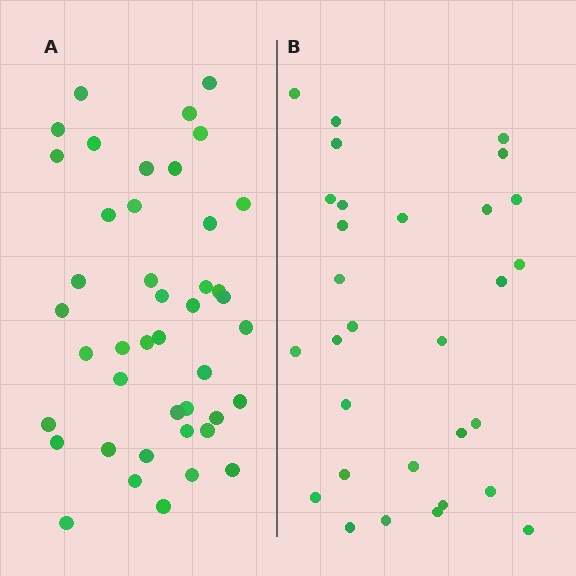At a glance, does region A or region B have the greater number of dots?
Region A (the left region) has more dots.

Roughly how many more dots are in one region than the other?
Region A has approximately 15 more dots than region B.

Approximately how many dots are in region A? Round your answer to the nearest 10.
About 40 dots. (The exact count is 43, which rounds to 40.)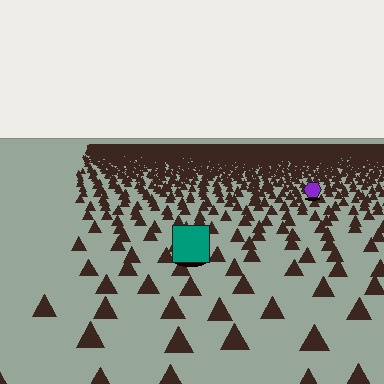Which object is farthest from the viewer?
The purple hexagon is farthest from the viewer. It appears smaller and the ground texture around it is denser.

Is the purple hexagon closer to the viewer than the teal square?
No. The teal square is closer — you can tell from the texture gradient: the ground texture is coarser near it.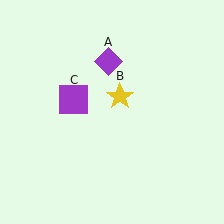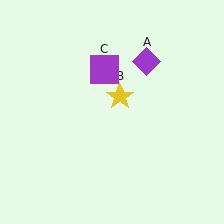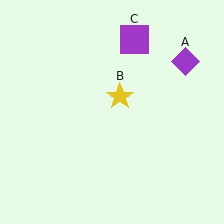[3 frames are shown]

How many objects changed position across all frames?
2 objects changed position: purple diamond (object A), purple square (object C).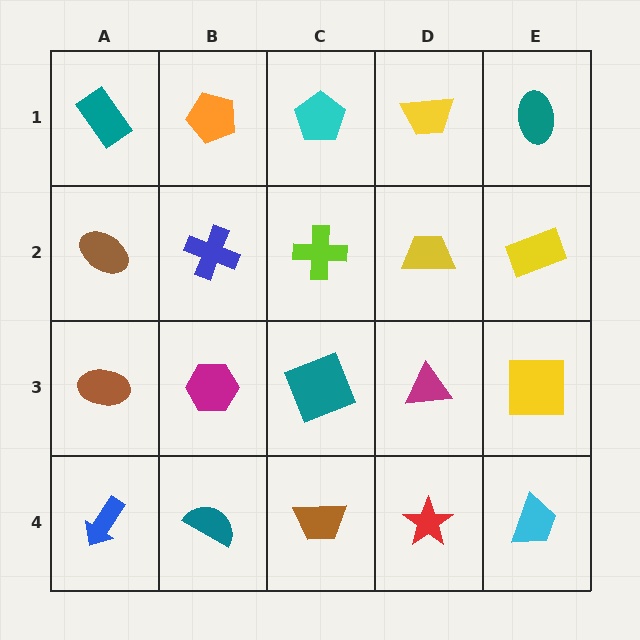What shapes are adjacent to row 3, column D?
A yellow trapezoid (row 2, column D), a red star (row 4, column D), a teal square (row 3, column C), a yellow square (row 3, column E).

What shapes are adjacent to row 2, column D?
A yellow trapezoid (row 1, column D), a magenta triangle (row 3, column D), a lime cross (row 2, column C), a yellow rectangle (row 2, column E).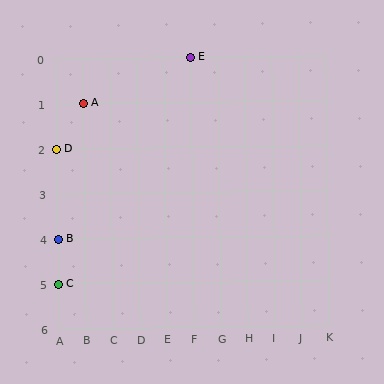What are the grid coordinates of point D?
Point D is at grid coordinates (A, 2).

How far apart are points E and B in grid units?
Points E and B are 5 columns and 4 rows apart (about 6.4 grid units diagonally).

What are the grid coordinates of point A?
Point A is at grid coordinates (B, 1).